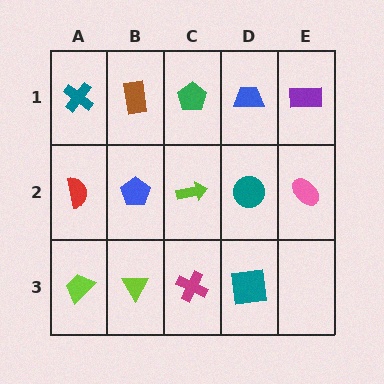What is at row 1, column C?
A green pentagon.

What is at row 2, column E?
A pink ellipse.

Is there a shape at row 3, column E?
No, that cell is empty.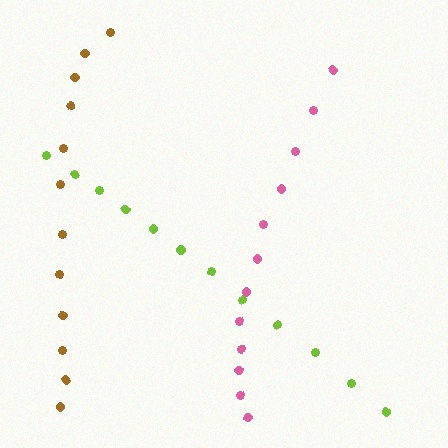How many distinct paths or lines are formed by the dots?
There are 3 distinct paths.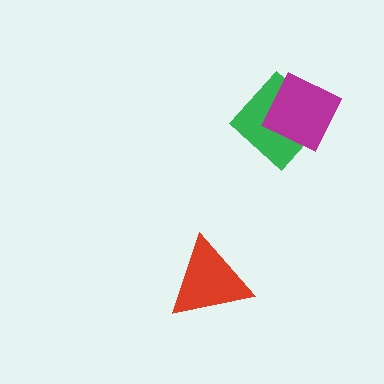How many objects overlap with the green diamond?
1 object overlaps with the green diamond.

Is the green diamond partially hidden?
Yes, it is partially covered by another shape.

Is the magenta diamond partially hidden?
No, no other shape covers it.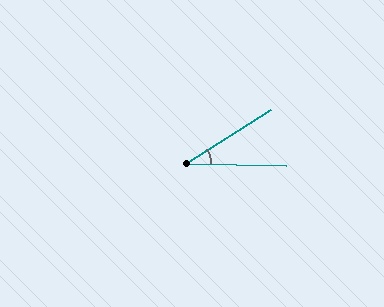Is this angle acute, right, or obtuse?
It is acute.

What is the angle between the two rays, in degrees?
Approximately 34 degrees.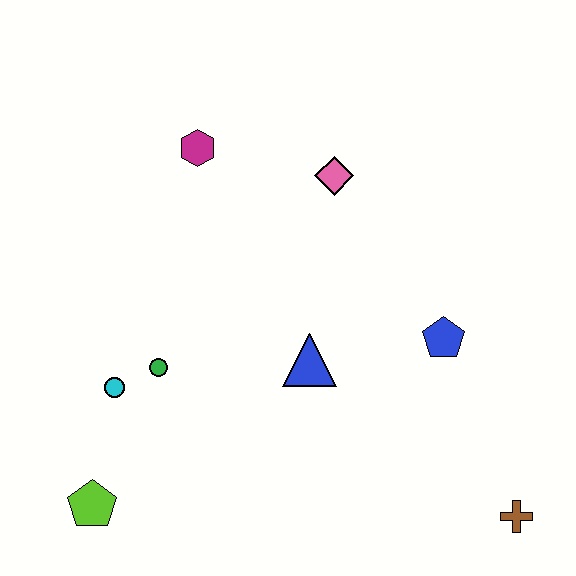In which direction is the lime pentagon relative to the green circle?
The lime pentagon is below the green circle.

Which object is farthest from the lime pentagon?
The brown cross is farthest from the lime pentagon.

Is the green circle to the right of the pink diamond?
No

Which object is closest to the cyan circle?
The green circle is closest to the cyan circle.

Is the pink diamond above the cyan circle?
Yes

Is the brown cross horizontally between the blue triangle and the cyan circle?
No